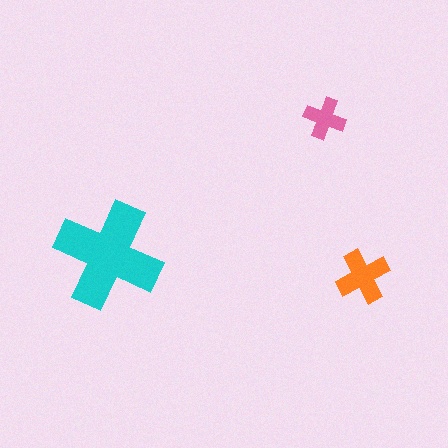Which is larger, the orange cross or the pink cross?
The orange one.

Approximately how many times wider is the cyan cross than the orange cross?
About 2 times wider.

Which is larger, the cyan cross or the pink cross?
The cyan one.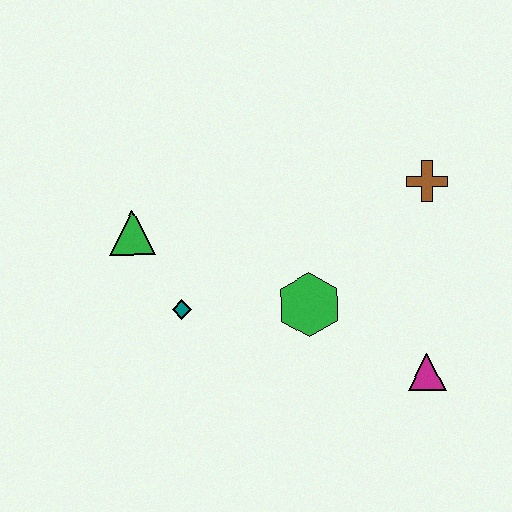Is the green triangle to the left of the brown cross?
Yes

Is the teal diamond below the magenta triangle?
No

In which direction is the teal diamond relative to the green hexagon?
The teal diamond is to the left of the green hexagon.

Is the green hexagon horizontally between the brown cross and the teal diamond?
Yes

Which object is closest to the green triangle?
The teal diamond is closest to the green triangle.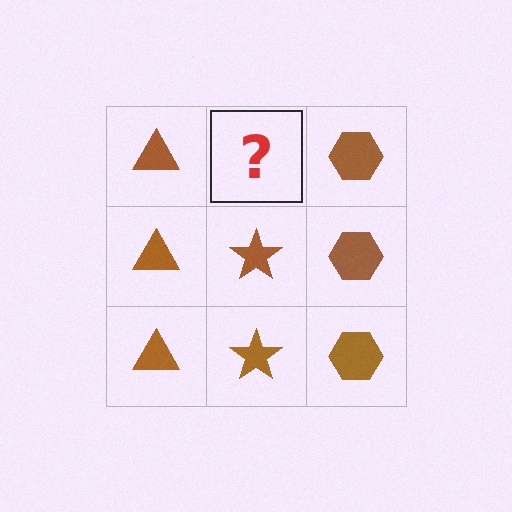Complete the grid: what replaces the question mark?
The question mark should be replaced with a brown star.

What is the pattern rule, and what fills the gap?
The rule is that each column has a consistent shape. The gap should be filled with a brown star.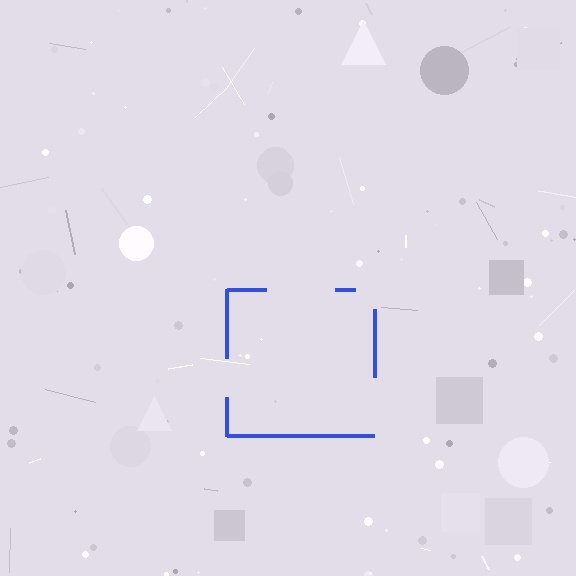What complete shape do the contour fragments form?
The contour fragments form a square.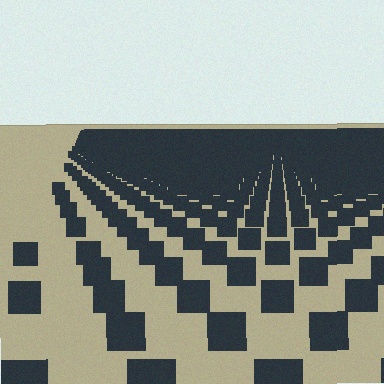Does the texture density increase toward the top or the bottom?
Density increases toward the top.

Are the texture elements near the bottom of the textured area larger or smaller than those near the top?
Larger. Near the bottom, elements are closer to the viewer and appear at a bigger on-screen size.